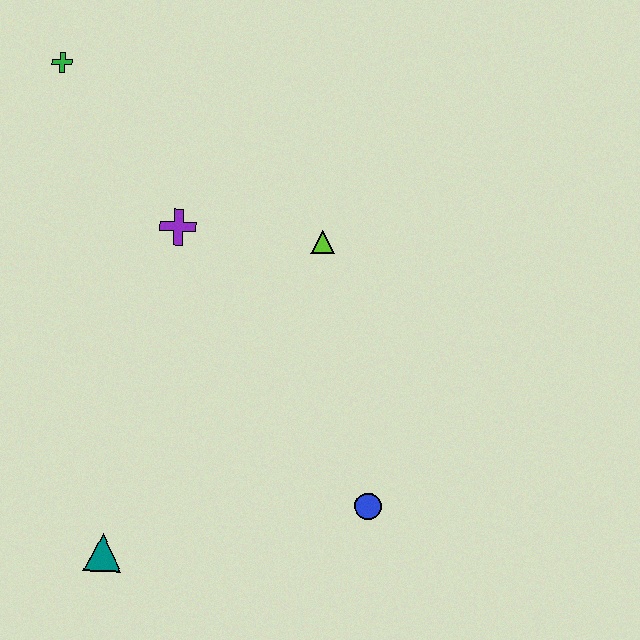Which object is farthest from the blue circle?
The green cross is farthest from the blue circle.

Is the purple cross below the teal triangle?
No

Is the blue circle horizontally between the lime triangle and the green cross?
No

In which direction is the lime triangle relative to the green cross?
The lime triangle is to the right of the green cross.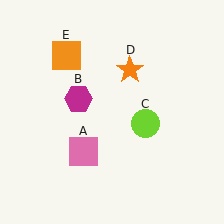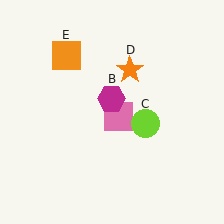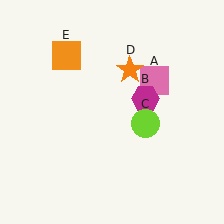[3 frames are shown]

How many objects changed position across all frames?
2 objects changed position: pink square (object A), magenta hexagon (object B).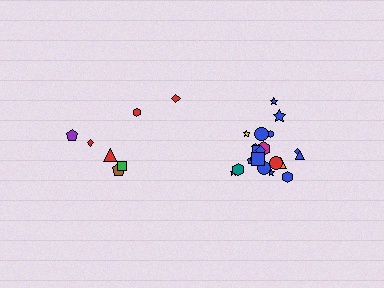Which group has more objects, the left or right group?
The right group.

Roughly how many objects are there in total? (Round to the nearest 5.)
Roughly 30 objects in total.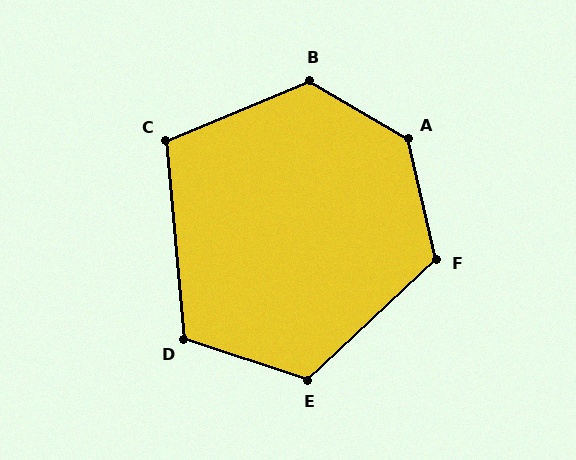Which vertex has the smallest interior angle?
C, at approximately 108 degrees.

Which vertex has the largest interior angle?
A, at approximately 133 degrees.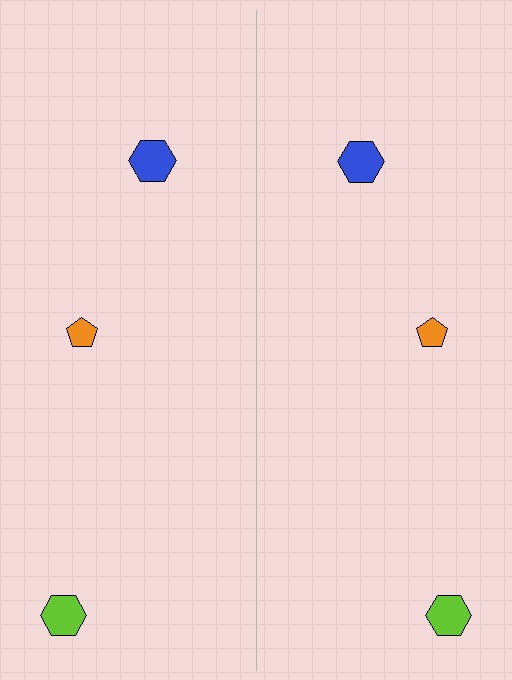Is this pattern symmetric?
Yes, this pattern has bilateral (reflection) symmetry.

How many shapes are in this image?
There are 6 shapes in this image.